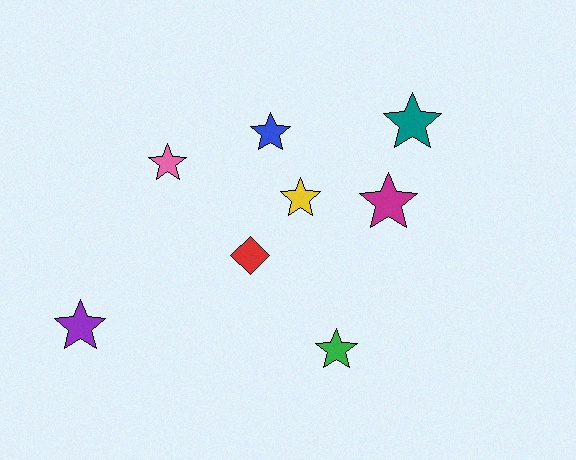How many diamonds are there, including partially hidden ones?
There is 1 diamond.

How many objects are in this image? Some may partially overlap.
There are 8 objects.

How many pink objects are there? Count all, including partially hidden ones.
There is 1 pink object.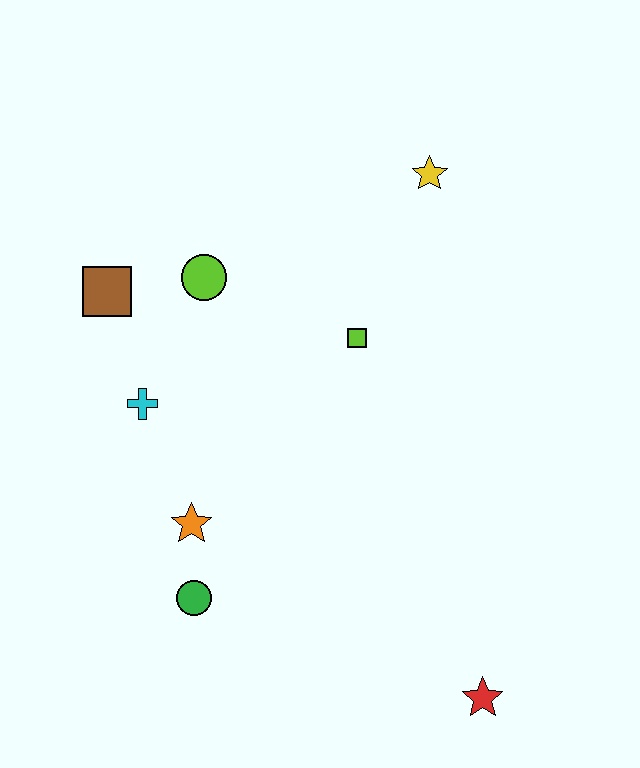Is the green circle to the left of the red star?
Yes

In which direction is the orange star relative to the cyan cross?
The orange star is below the cyan cross.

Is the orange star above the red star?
Yes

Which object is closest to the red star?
The green circle is closest to the red star.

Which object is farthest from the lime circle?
The red star is farthest from the lime circle.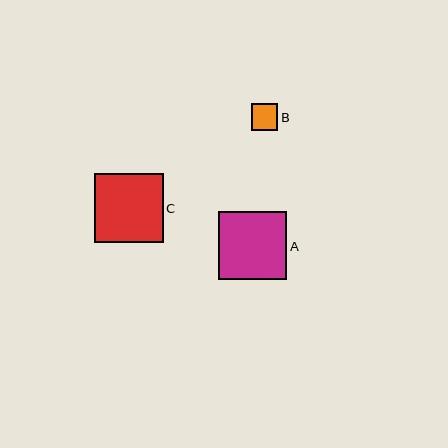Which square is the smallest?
Square B is the smallest with a size of approximately 27 pixels.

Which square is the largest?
Square C is the largest with a size of approximately 69 pixels.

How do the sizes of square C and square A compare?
Square C and square A are approximately the same size.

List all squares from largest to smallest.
From largest to smallest: C, A, B.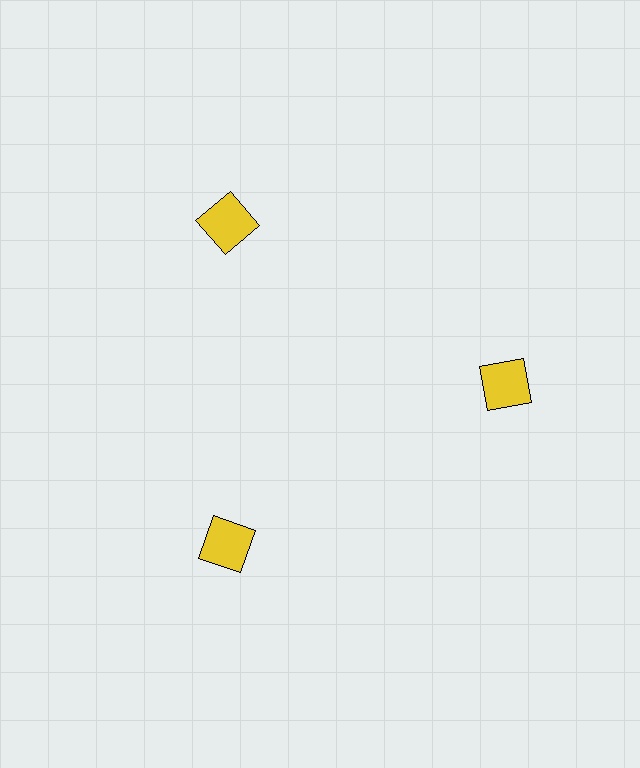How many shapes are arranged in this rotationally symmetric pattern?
There are 3 shapes, arranged in 3 groups of 1.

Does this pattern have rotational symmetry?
Yes, this pattern has 3-fold rotational symmetry. It looks the same after rotating 120 degrees around the center.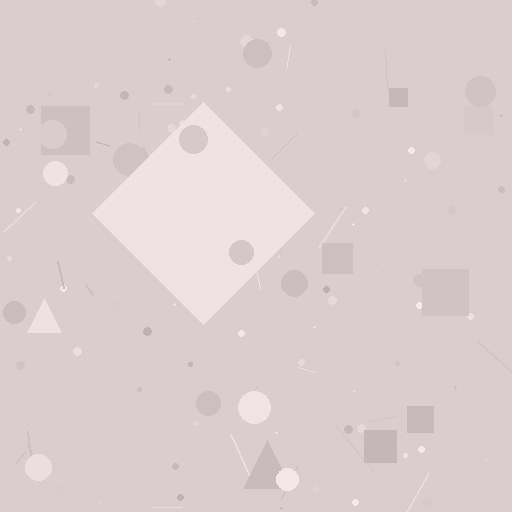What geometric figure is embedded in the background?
A diamond is embedded in the background.